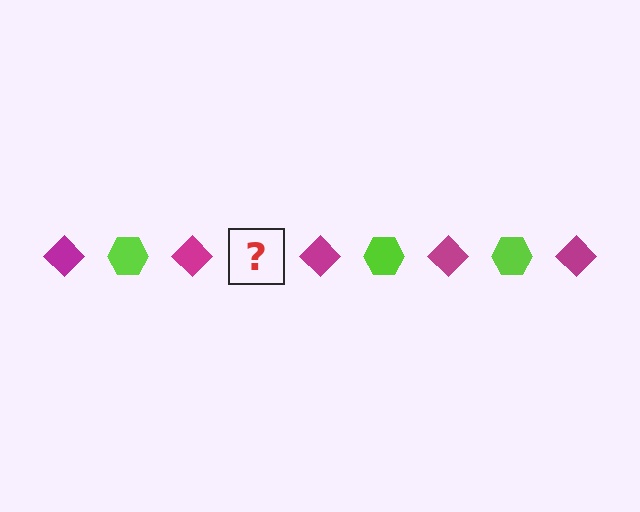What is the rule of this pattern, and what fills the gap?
The rule is that the pattern alternates between magenta diamond and lime hexagon. The gap should be filled with a lime hexagon.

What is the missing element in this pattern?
The missing element is a lime hexagon.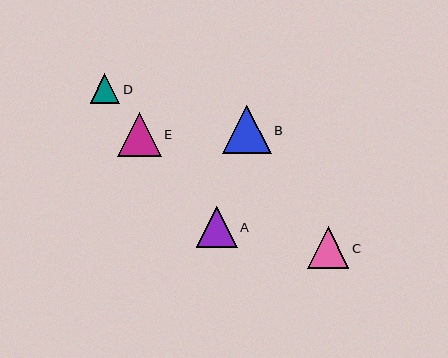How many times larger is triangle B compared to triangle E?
Triangle B is approximately 1.1 times the size of triangle E.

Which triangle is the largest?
Triangle B is the largest with a size of approximately 48 pixels.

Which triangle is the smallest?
Triangle D is the smallest with a size of approximately 30 pixels.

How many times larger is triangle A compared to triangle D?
Triangle A is approximately 1.4 times the size of triangle D.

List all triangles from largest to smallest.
From largest to smallest: B, E, C, A, D.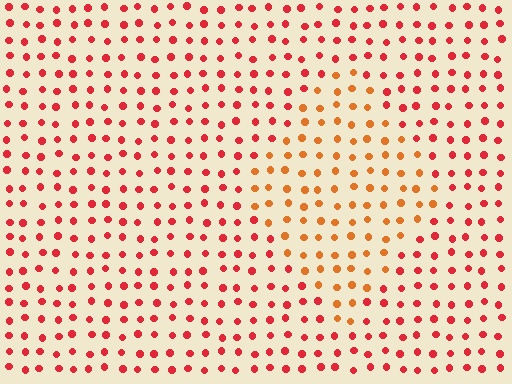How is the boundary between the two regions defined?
The boundary is defined purely by a slight shift in hue (about 31 degrees). Spacing, size, and orientation are identical on both sides.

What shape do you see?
I see a diamond.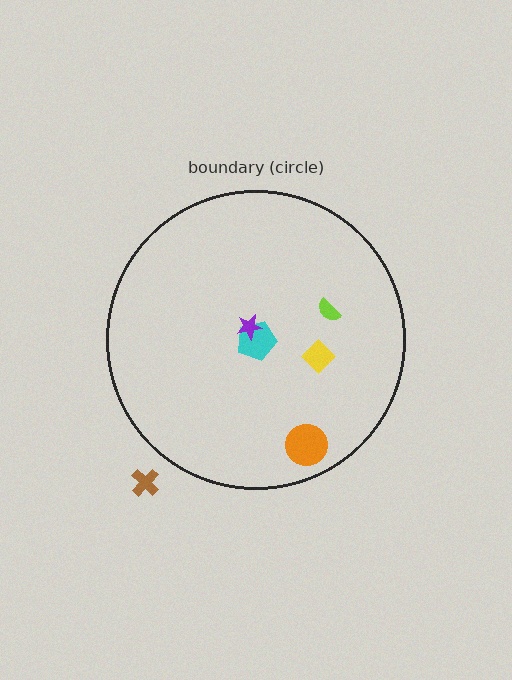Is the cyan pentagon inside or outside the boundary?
Inside.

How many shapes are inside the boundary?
5 inside, 1 outside.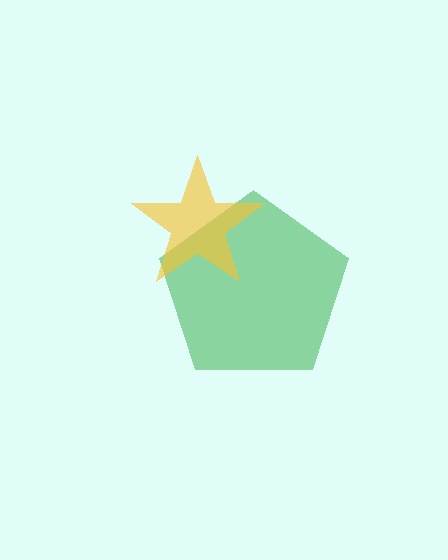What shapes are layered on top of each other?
The layered shapes are: a green pentagon, a yellow star.